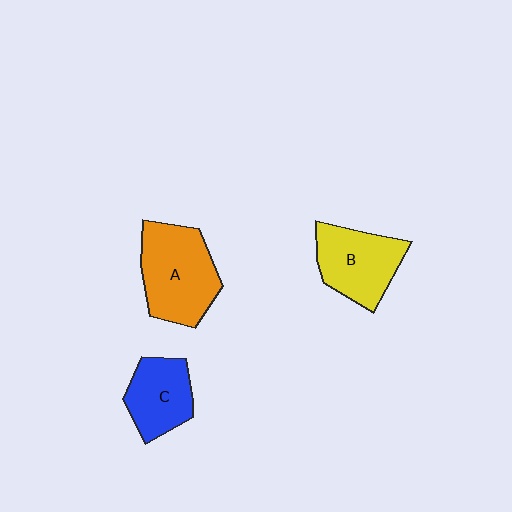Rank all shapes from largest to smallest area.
From largest to smallest: A (orange), B (yellow), C (blue).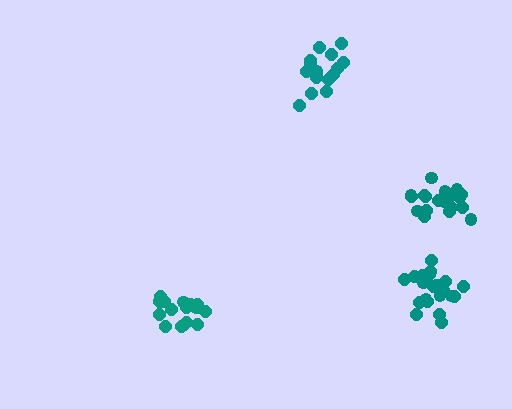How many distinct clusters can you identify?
There are 4 distinct clusters.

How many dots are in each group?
Group 1: 21 dots, Group 2: 16 dots, Group 3: 16 dots, Group 4: 21 dots (74 total).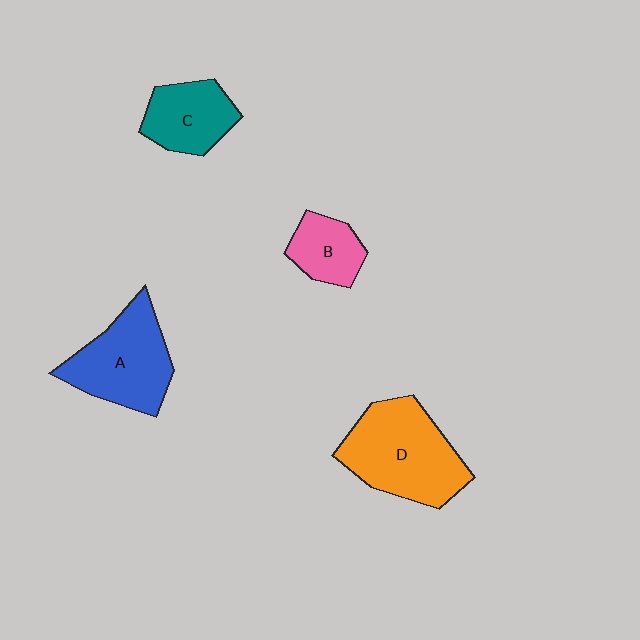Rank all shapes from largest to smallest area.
From largest to smallest: D (orange), A (blue), C (teal), B (pink).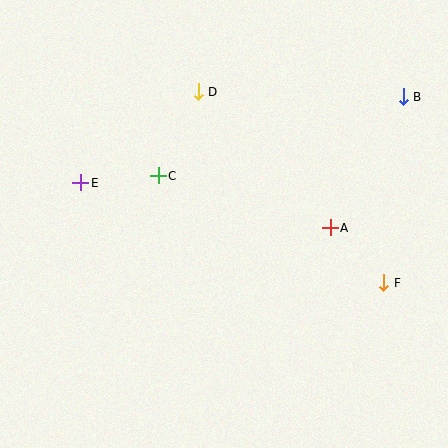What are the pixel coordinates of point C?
Point C is at (158, 176).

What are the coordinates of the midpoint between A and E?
The midpoint between A and E is at (206, 205).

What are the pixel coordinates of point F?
Point F is at (384, 283).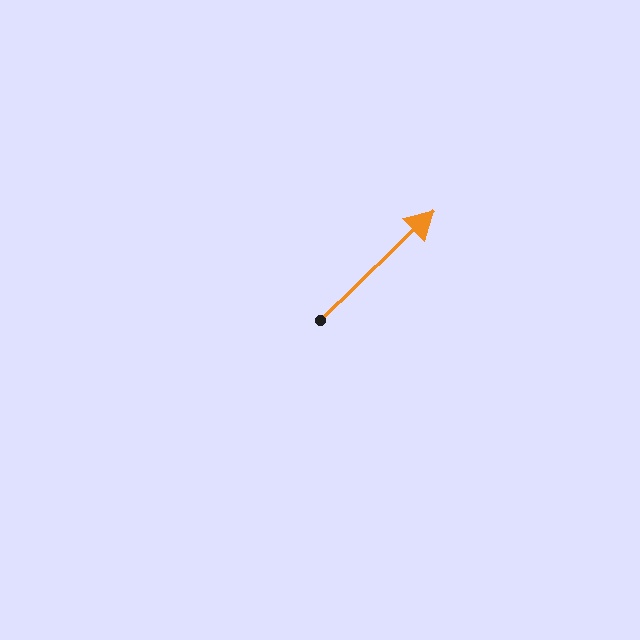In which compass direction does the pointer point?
Northeast.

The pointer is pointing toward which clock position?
Roughly 2 o'clock.